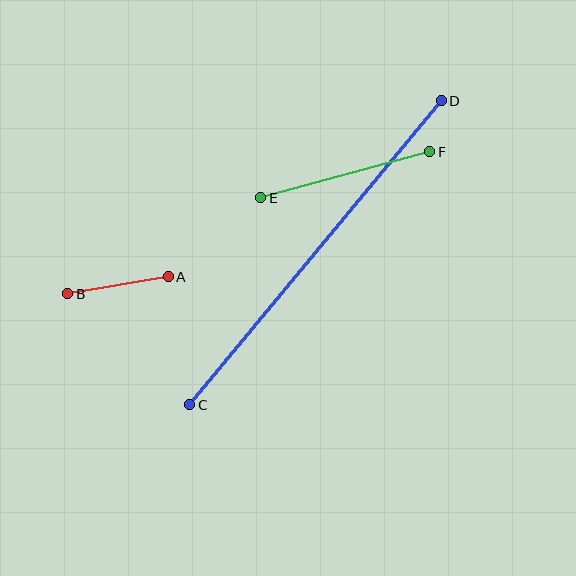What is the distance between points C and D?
The distance is approximately 395 pixels.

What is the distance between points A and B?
The distance is approximately 102 pixels.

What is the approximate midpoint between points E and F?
The midpoint is at approximately (345, 175) pixels.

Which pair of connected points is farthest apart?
Points C and D are farthest apart.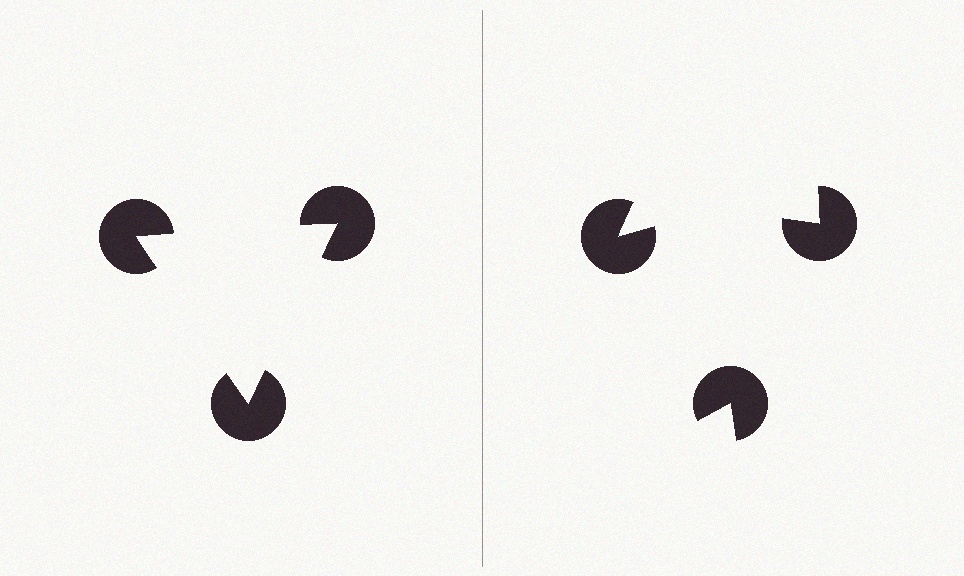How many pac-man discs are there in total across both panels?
6 — 3 on each side.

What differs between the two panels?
The pac-man discs are positioned identically on both sides; only the wedge orientations differ. On the left they align to a triangle; on the right they are misaligned.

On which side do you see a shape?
An illusory triangle appears on the left side. On the right side the wedge cuts are rotated, so no coherent shape forms.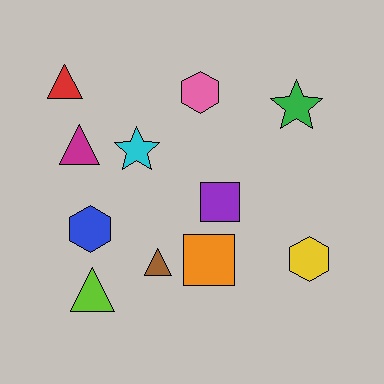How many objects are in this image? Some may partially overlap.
There are 11 objects.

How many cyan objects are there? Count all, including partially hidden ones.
There is 1 cyan object.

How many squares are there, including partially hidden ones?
There are 2 squares.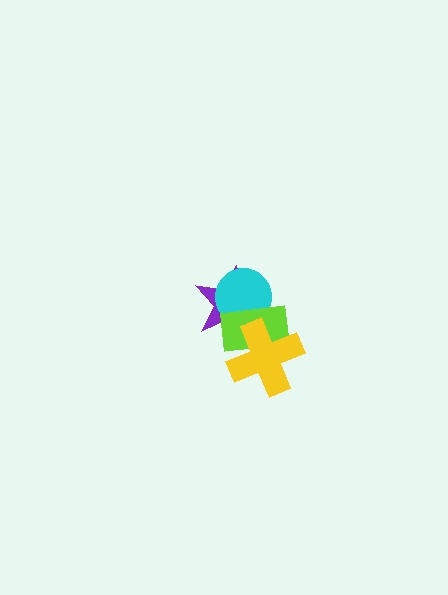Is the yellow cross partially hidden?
No, no other shape covers it.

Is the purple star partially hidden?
Yes, it is partially covered by another shape.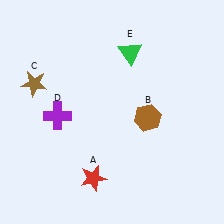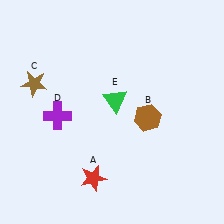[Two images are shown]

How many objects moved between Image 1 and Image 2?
1 object moved between the two images.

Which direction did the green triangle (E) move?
The green triangle (E) moved down.